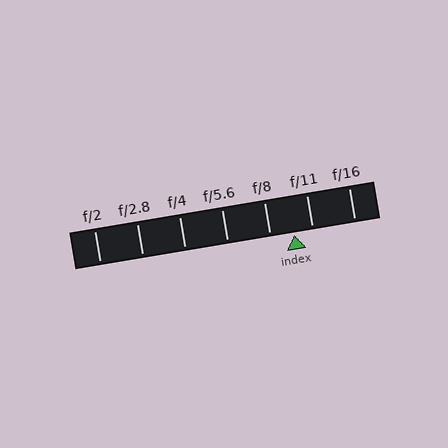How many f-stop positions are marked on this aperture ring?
There are 7 f-stop positions marked.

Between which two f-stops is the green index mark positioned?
The index mark is between f/8 and f/11.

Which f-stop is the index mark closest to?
The index mark is closest to f/11.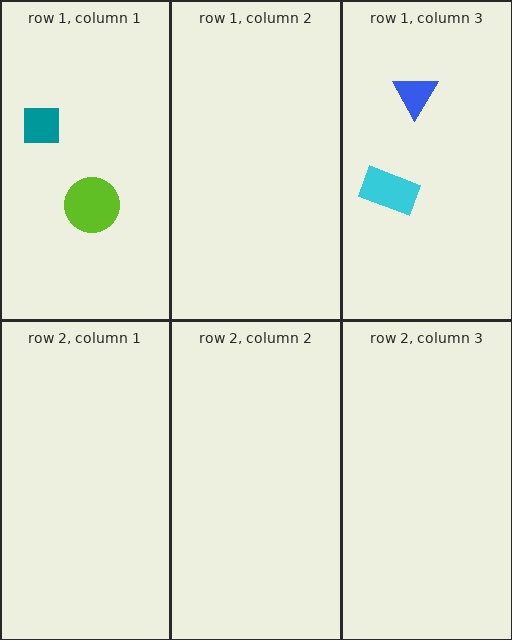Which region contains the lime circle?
The row 1, column 1 region.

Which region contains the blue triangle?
The row 1, column 3 region.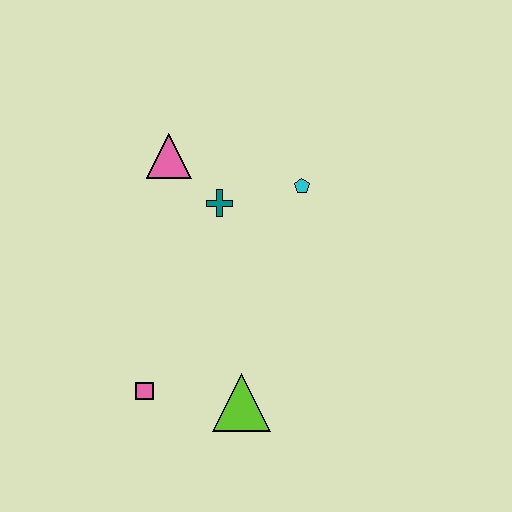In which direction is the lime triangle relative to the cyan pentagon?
The lime triangle is below the cyan pentagon.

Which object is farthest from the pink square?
The cyan pentagon is farthest from the pink square.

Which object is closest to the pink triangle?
The teal cross is closest to the pink triangle.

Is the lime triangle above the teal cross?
No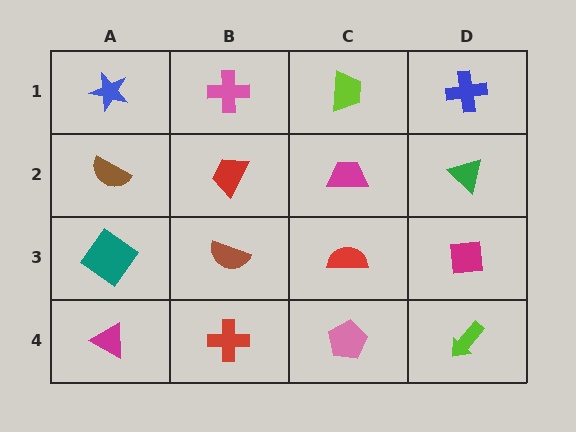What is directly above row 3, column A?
A brown semicircle.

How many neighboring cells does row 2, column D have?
3.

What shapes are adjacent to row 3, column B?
A red trapezoid (row 2, column B), a red cross (row 4, column B), a teal diamond (row 3, column A), a red semicircle (row 3, column C).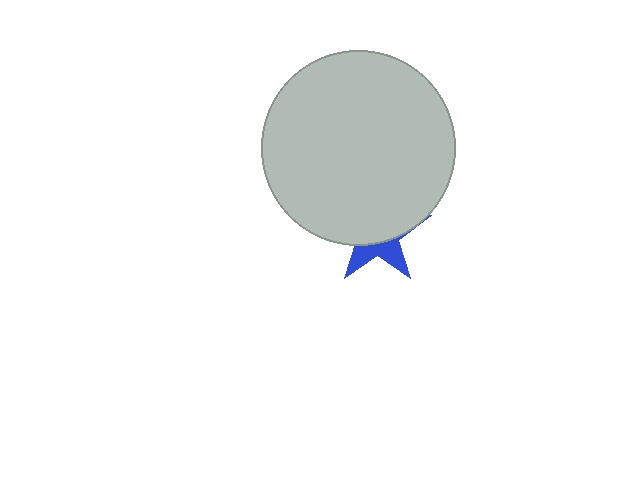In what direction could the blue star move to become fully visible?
The blue star could move down. That would shift it out from behind the light gray circle entirely.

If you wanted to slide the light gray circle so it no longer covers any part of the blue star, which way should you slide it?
Slide it up — that is the most direct way to separate the two shapes.